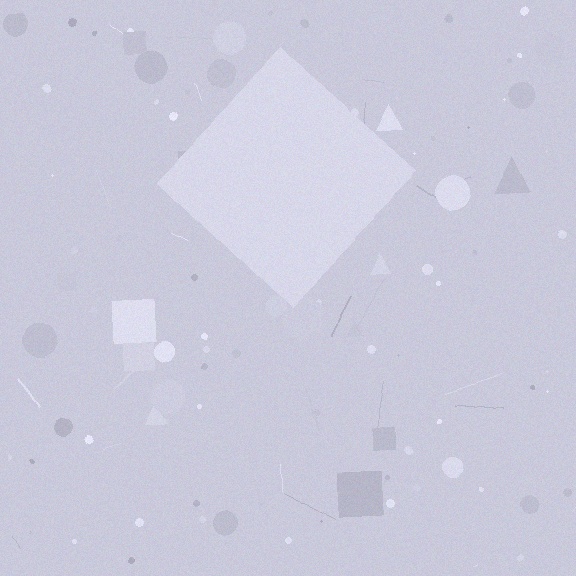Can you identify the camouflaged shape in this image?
The camouflaged shape is a diamond.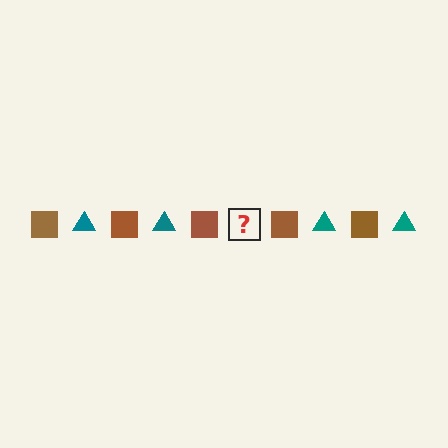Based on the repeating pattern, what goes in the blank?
The blank should be a teal triangle.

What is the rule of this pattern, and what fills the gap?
The rule is that the pattern alternates between brown square and teal triangle. The gap should be filled with a teal triangle.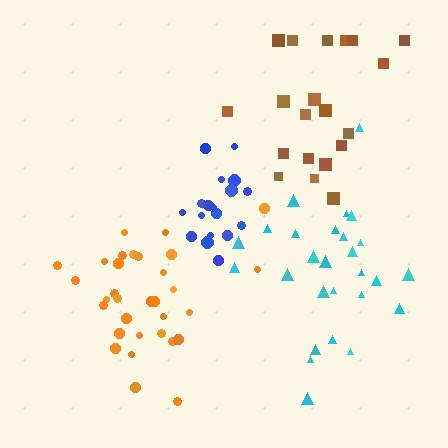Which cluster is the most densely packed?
Blue.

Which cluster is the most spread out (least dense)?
Brown.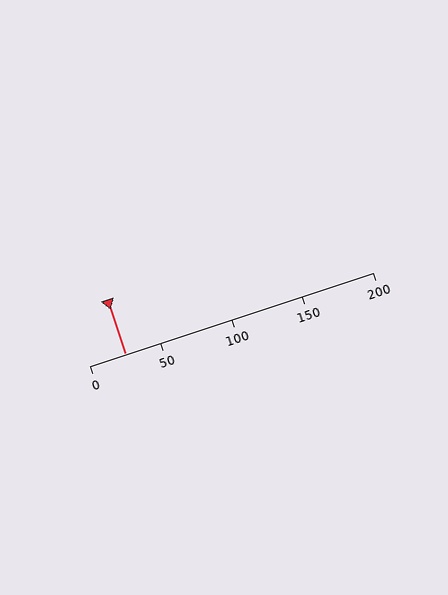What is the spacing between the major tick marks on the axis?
The major ticks are spaced 50 apart.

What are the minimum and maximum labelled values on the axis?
The axis runs from 0 to 200.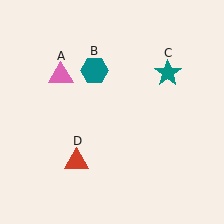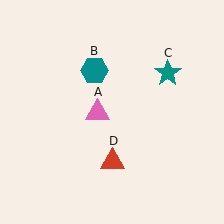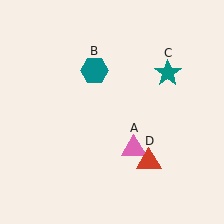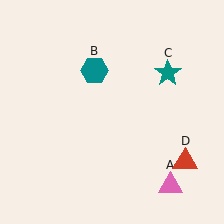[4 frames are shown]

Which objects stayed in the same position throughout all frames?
Teal hexagon (object B) and teal star (object C) remained stationary.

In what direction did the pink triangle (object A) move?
The pink triangle (object A) moved down and to the right.